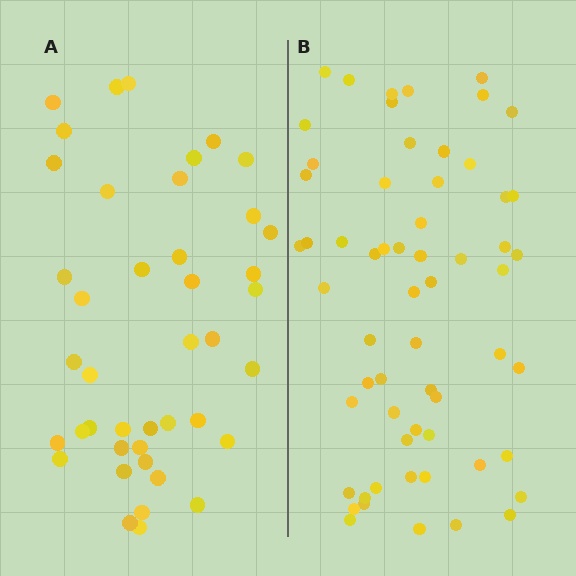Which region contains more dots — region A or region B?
Region B (the right region) has more dots.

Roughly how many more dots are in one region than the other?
Region B has approximately 20 more dots than region A.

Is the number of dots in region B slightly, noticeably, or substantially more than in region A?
Region B has noticeably more, but not dramatically so. The ratio is roughly 1.4 to 1.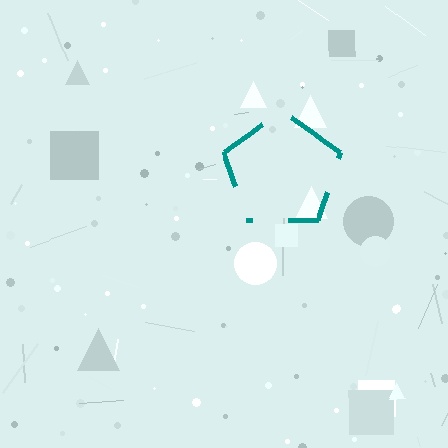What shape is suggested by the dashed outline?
The dashed outline suggests a pentagon.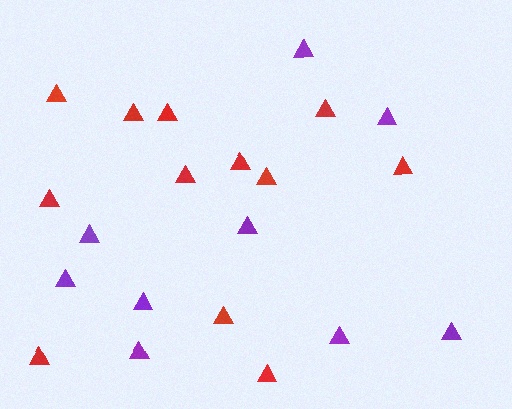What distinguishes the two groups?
There are 2 groups: one group of red triangles (12) and one group of purple triangles (9).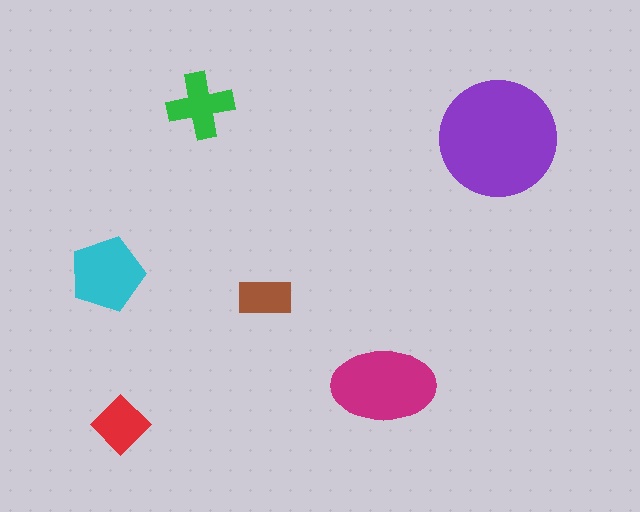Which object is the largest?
The purple circle.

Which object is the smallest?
The brown rectangle.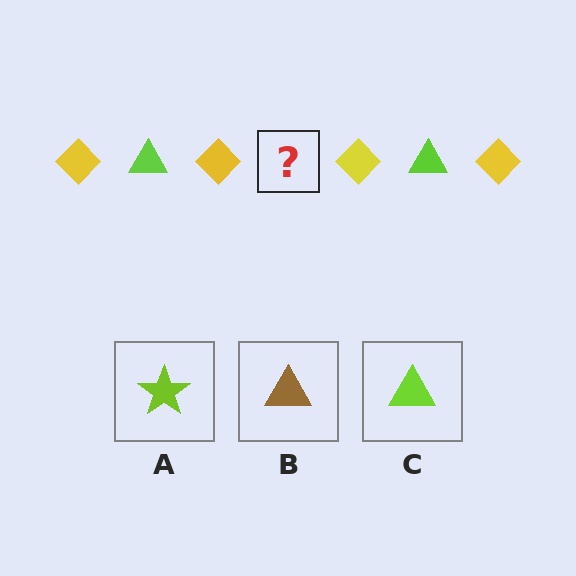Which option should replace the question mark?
Option C.